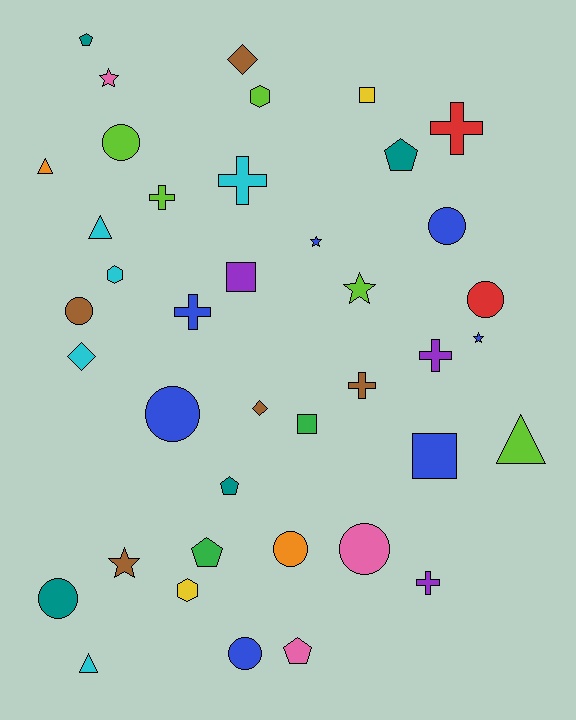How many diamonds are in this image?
There are 3 diamonds.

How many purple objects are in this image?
There are 3 purple objects.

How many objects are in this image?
There are 40 objects.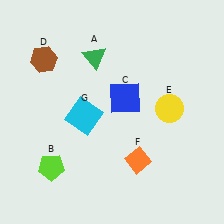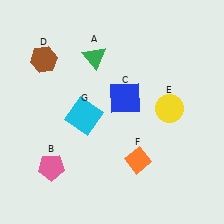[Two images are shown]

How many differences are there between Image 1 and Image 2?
There is 1 difference between the two images.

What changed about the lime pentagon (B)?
In Image 1, B is lime. In Image 2, it changed to pink.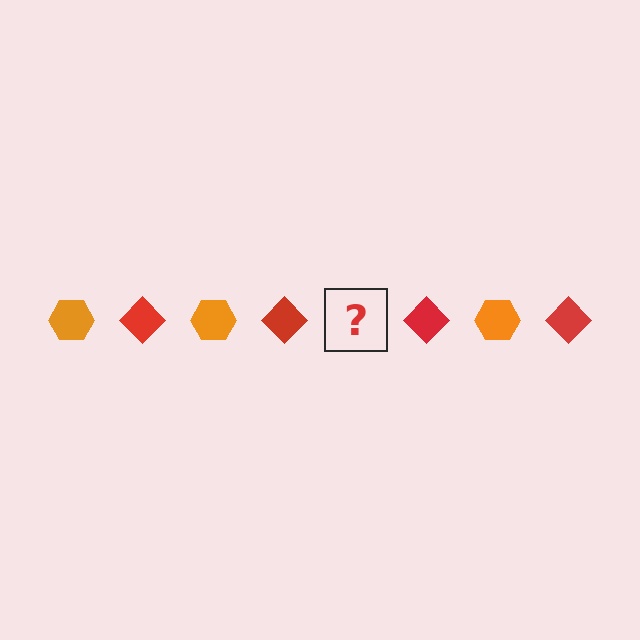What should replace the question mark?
The question mark should be replaced with an orange hexagon.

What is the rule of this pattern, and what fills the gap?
The rule is that the pattern alternates between orange hexagon and red diamond. The gap should be filled with an orange hexagon.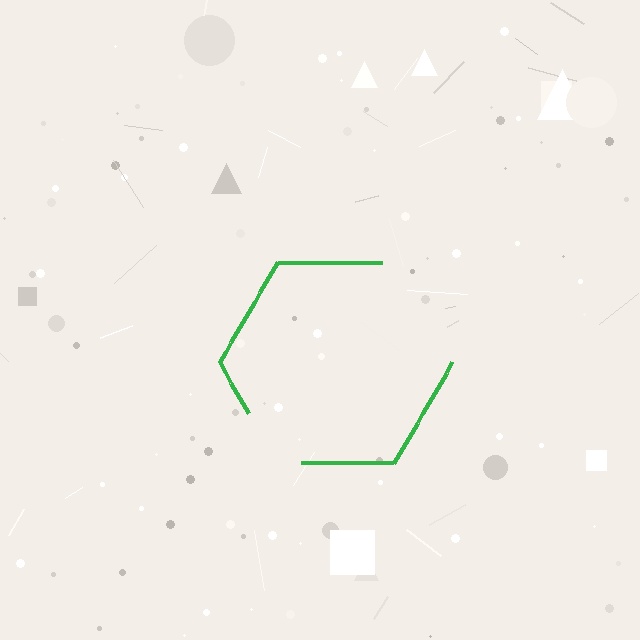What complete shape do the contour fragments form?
The contour fragments form a hexagon.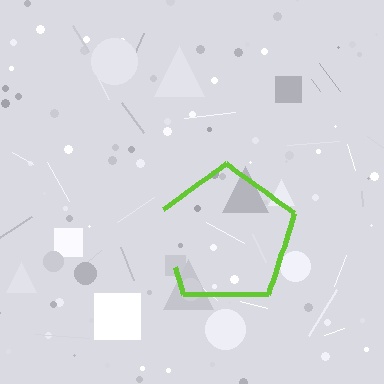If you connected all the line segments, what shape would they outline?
They would outline a pentagon.